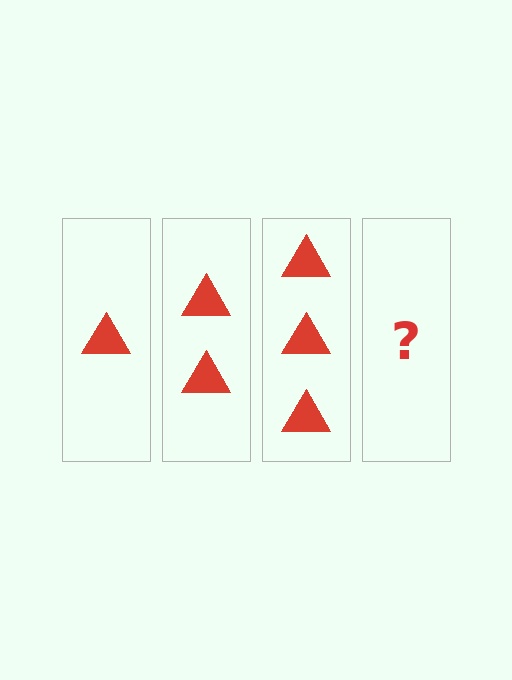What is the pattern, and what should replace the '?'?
The pattern is that each step adds one more triangle. The '?' should be 4 triangles.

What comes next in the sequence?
The next element should be 4 triangles.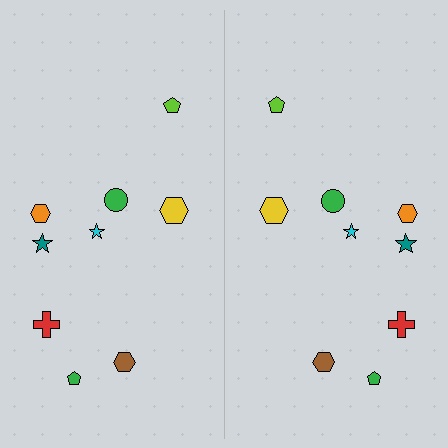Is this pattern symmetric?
Yes, this pattern has bilateral (reflection) symmetry.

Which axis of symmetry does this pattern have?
The pattern has a vertical axis of symmetry running through the center of the image.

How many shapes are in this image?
There are 18 shapes in this image.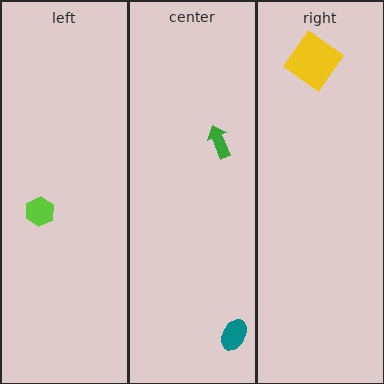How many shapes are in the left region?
1.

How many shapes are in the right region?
1.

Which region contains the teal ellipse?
The center region.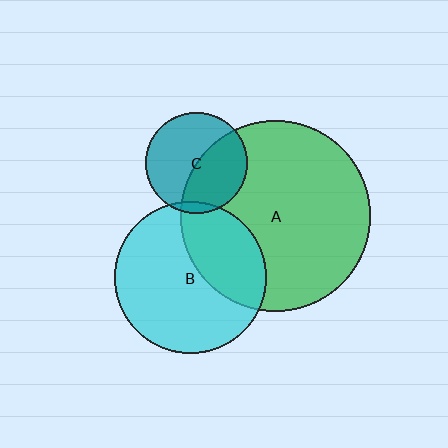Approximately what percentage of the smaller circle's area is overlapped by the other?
Approximately 45%.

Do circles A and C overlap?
Yes.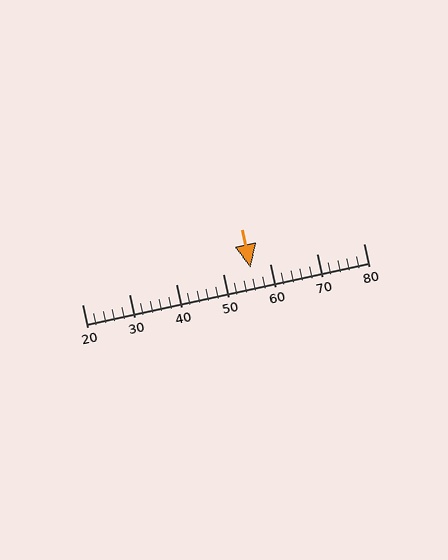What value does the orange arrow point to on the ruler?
The orange arrow points to approximately 56.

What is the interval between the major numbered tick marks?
The major tick marks are spaced 10 units apart.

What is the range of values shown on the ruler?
The ruler shows values from 20 to 80.